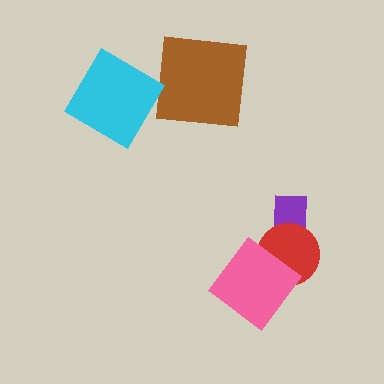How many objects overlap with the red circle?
2 objects overlap with the red circle.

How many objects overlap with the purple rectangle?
1 object overlaps with the purple rectangle.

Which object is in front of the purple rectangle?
The red circle is in front of the purple rectangle.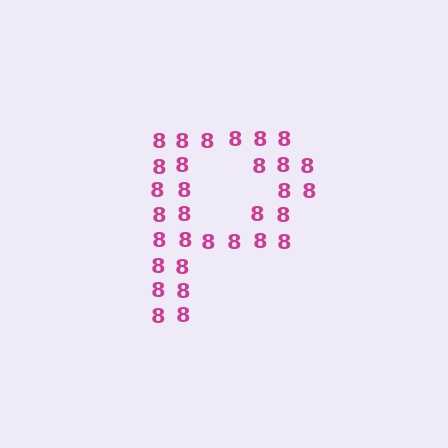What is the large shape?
The large shape is the letter P.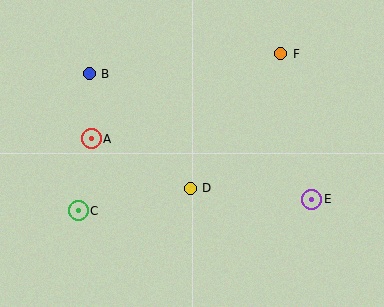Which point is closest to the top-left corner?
Point B is closest to the top-left corner.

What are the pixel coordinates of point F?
Point F is at (281, 54).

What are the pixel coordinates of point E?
Point E is at (312, 199).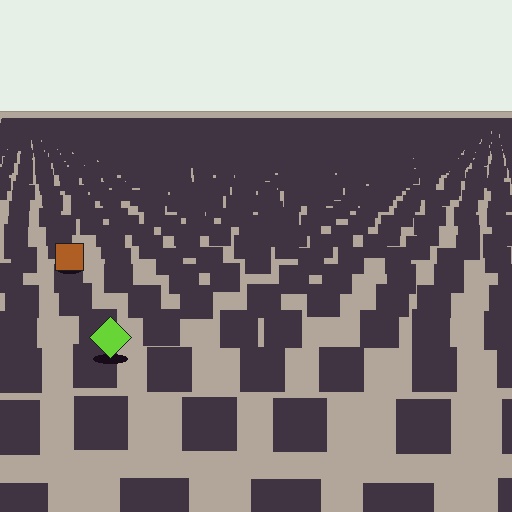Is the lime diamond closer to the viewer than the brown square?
Yes. The lime diamond is closer — you can tell from the texture gradient: the ground texture is coarser near it.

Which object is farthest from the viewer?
The brown square is farthest from the viewer. It appears smaller and the ground texture around it is denser.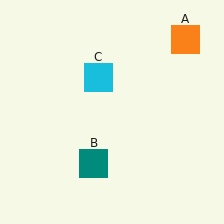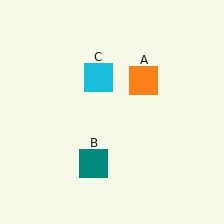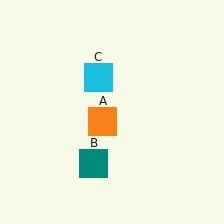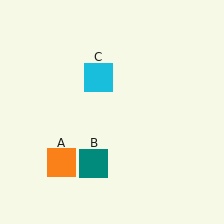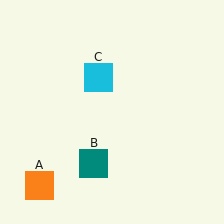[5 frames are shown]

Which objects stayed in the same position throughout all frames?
Teal square (object B) and cyan square (object C) remained stationary.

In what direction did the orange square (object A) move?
The orange square (object A) moved down and to the left.